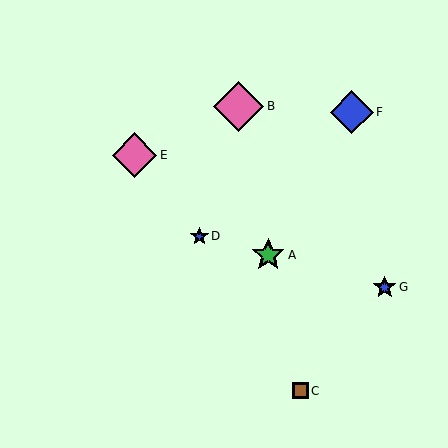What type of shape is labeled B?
Shape B is a pink diamond.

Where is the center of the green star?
The center of the green star is at (268, 255).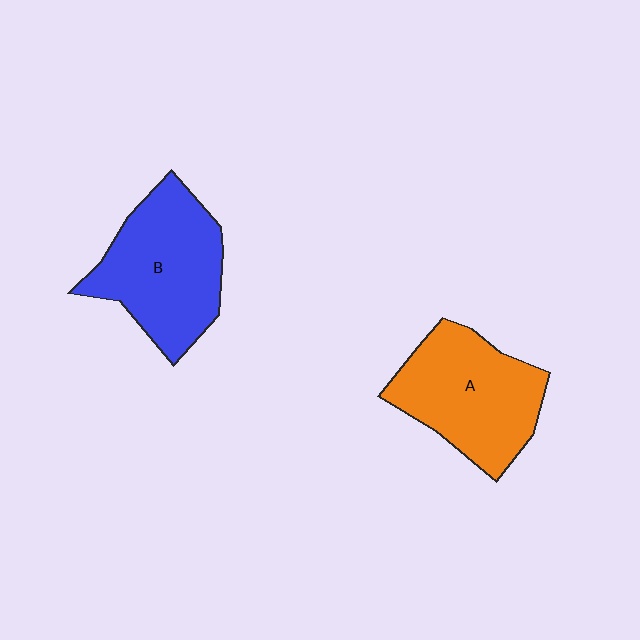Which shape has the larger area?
Shape B (blue).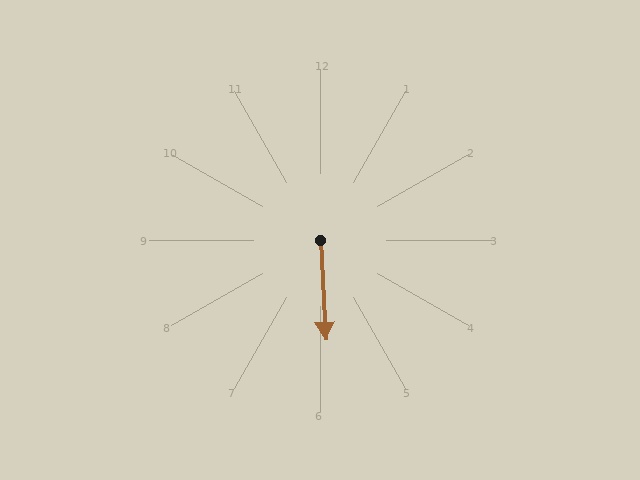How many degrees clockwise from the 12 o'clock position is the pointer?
Approximately 177 degrees.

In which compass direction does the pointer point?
South.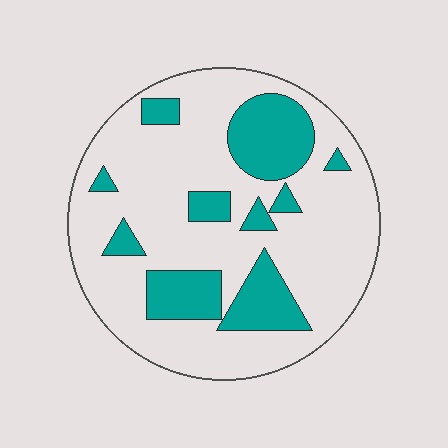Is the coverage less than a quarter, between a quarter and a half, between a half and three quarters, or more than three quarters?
Less than a quarter.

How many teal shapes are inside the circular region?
10.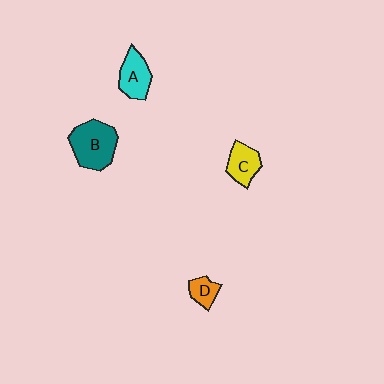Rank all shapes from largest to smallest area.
From largest to smallest: B (teal), A (cyan), C (yellow), D (orange).